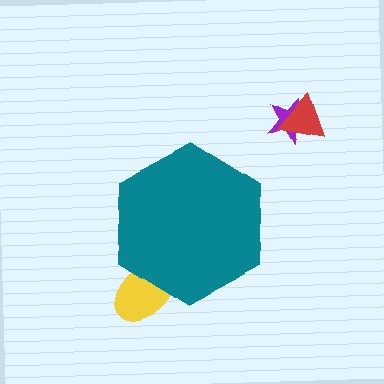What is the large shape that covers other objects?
A teal hexagon.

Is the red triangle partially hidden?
No, the red triangle is fully visible.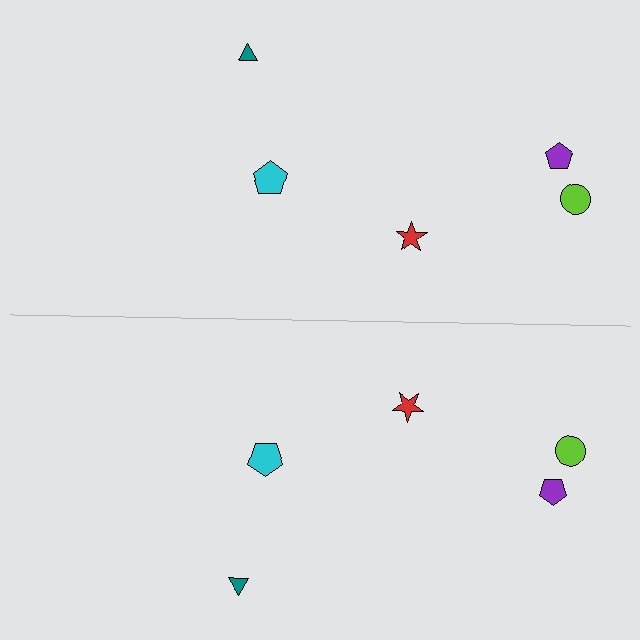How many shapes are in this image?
There are 10 shapes in this image.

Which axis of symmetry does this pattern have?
The pattern has a horizontal axis of symmetry running through the center of the image.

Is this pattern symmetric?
Yes, this pattern has bilateral (reflection) symmetry.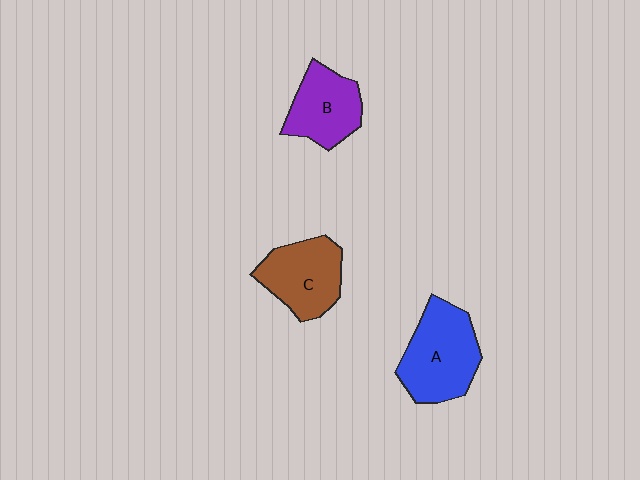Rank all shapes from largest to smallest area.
From largest to smallest: A (blue), C (brown), B (purple).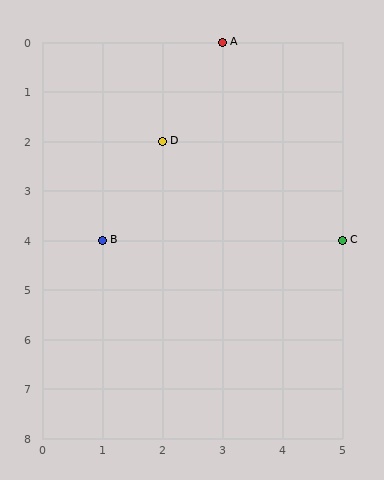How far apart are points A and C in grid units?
Points A and C are 2 columns and 4 rows apart (about 4.5 grid units diagonally).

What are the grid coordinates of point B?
Point B is at grid coordinates (1, 4).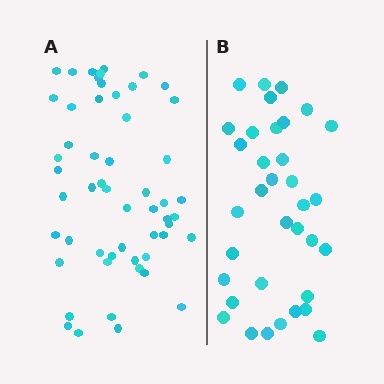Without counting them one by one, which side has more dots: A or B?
Region A (the left region) has more dots.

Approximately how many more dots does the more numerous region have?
Region A has approximately 20 more dots than region B.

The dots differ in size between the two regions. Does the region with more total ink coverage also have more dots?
No. Region B has more total ink coverage because its dots are larger, but region A actually contains more individual dots. Total area can be misleading — the number of items is what matters here.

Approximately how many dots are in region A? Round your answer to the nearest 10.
About 50 dots. (The exact count is 54, which rounds to 50.)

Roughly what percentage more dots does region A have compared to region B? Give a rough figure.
About 55% more.